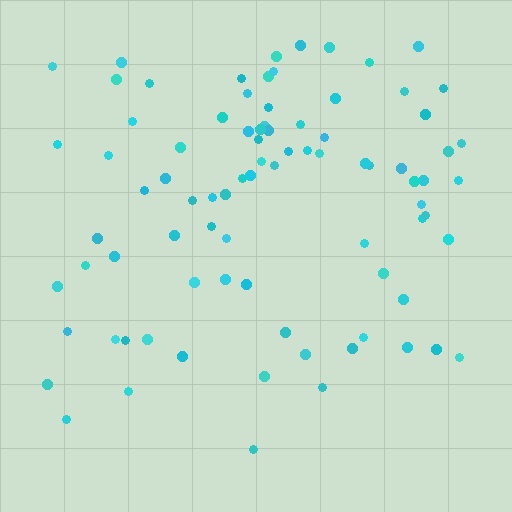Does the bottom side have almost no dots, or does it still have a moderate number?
Still a moderate number, just noticeably fewer than the top.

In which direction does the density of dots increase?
From bottom to top, with the top side densest.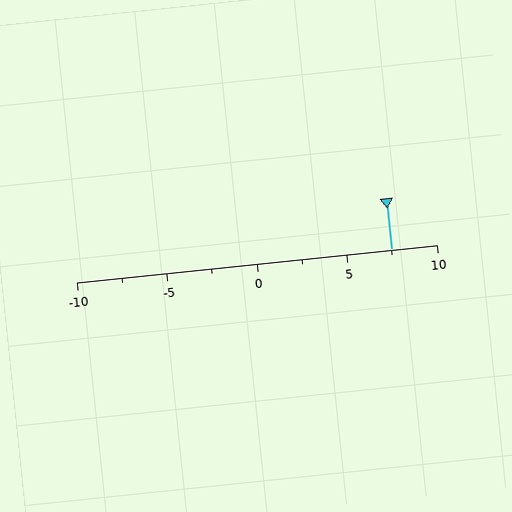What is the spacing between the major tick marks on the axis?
The major ticks are spaced 5 apart.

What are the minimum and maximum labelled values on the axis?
The axis runs from -10 to 10.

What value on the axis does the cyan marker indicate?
The marker indicates approximately 7.5.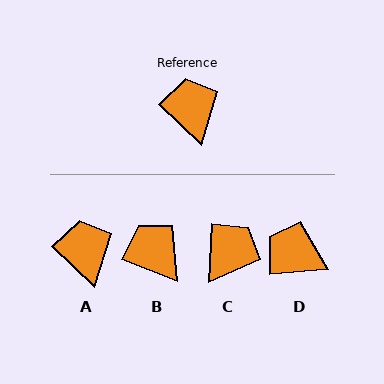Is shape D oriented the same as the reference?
No, it is off by about 47 degrees.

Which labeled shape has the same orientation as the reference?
A.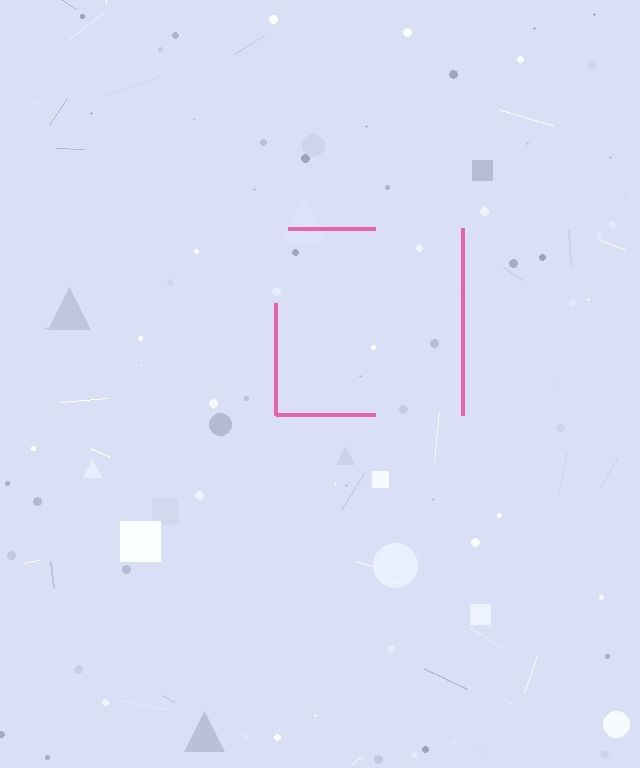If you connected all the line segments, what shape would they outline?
They would outline a square.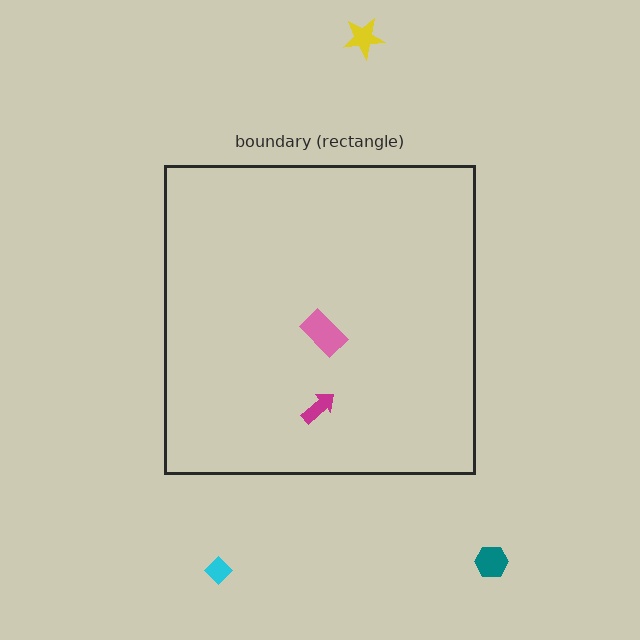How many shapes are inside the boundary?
2 inside, 3 outside.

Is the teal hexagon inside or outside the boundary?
Outside.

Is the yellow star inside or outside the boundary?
Outside.